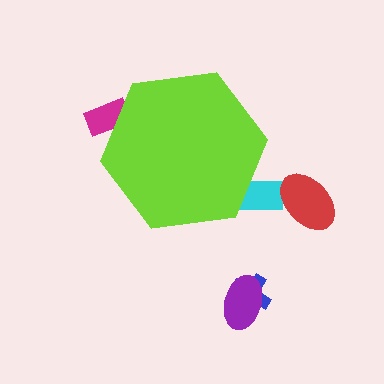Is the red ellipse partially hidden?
No, the red ellipse is fully visible.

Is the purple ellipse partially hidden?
No, the purple ellipse is fully visible.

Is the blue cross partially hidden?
No, the blue cross is fully visible.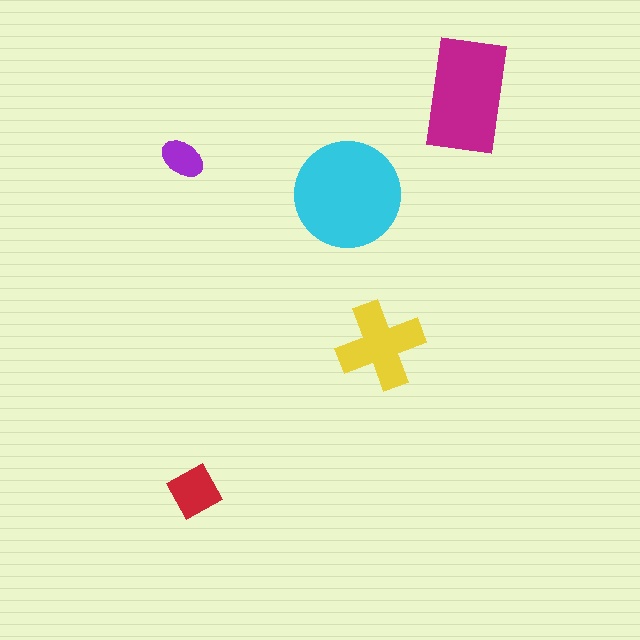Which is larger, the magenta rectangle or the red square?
The magenta rectangle.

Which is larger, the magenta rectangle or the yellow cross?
The magenta rectangle.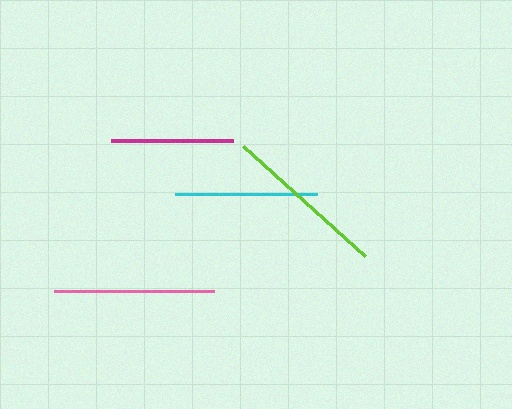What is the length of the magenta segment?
The magenta segment is approximately 122 pixels long.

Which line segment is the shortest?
The magenta line is the shortest at approximately 122 pixels.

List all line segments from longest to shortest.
From longest to shortest: lime, pink, cyan, magenta.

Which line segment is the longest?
The lime line is the longest at approximately 164 pixels.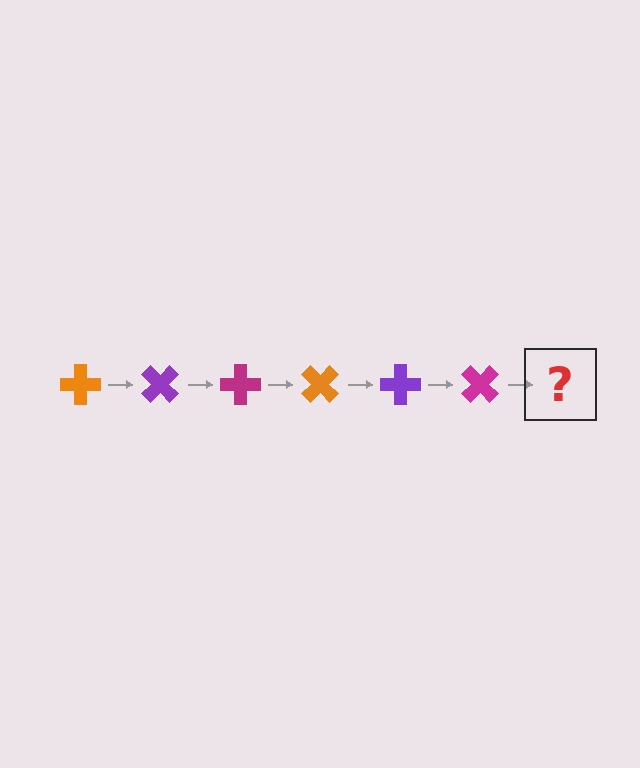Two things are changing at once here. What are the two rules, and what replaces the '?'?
The two rules are that it rotates 45 degrees each step and the color cycles through orange, purple, and magenta. The '?' should be an orange cross, rotated 270 degrees from the start.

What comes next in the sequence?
The next element should be an orange cross, rotated 270 degrees from the start.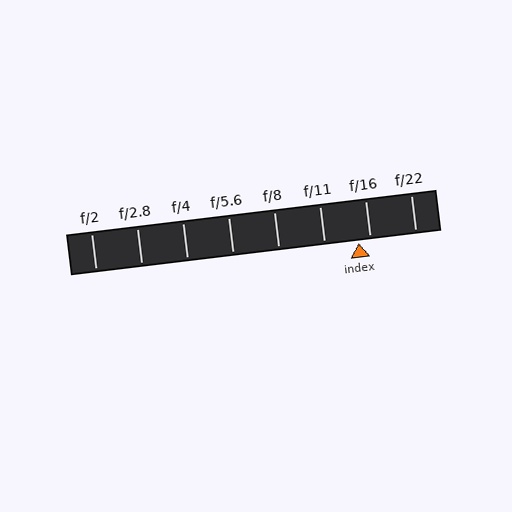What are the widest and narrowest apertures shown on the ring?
The widest aperture shown is f/2 and the narrowest is f/22.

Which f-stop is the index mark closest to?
The index mark is closest to f/16.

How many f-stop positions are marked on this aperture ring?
There are 8 f-stop positions marked.